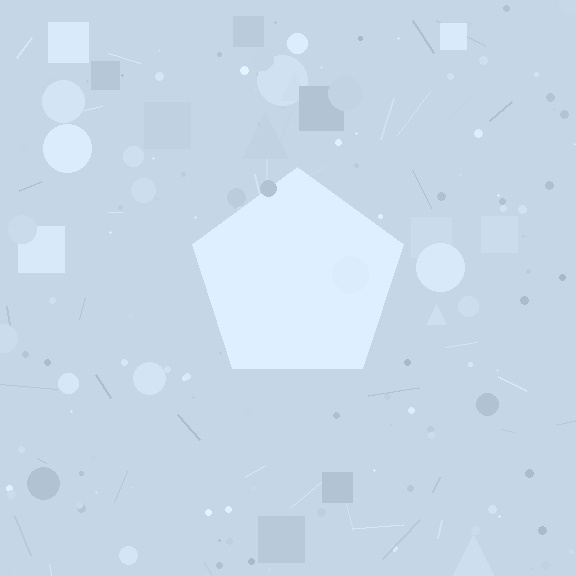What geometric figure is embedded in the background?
A pentagon is embedded in the background.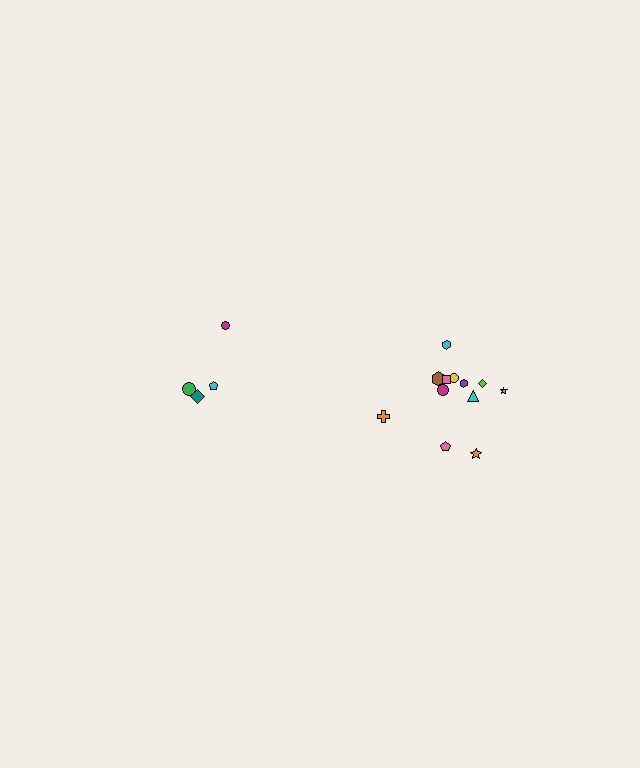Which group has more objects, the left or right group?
The right group.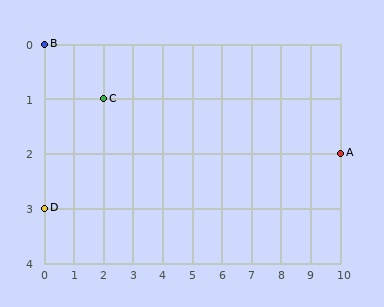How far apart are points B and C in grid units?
Points B and C are 2 columns and 1 row apart (about 2.2 grid units diagonally).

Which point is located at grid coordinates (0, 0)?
Point B is at (0, 0).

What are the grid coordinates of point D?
Point D is at grid coordinates (0, 3).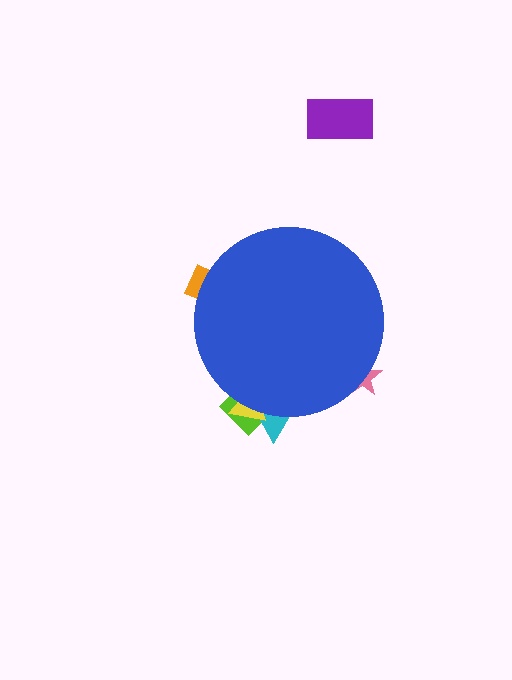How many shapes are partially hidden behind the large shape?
5 shapes are partially hidden.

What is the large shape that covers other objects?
A blue circle.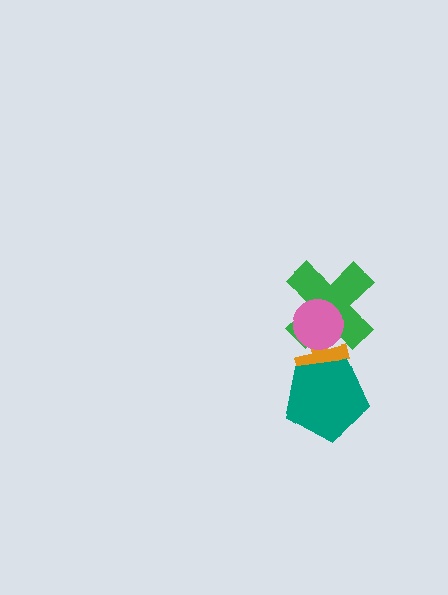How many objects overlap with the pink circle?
2 objects overlap with the pink circle.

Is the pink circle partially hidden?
No, no other shape covers it.